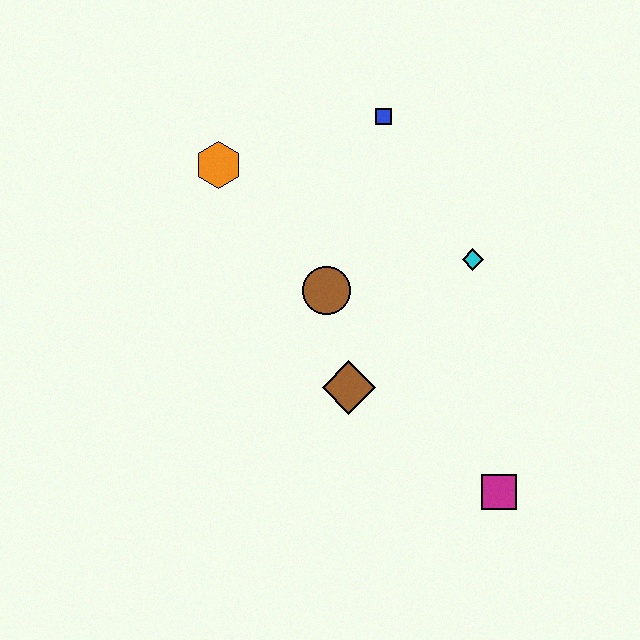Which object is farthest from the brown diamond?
The blue square is farthest from the brown diamond.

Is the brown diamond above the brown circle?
No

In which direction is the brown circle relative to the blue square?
The brown circle is below the blue square.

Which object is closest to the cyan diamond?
The brown circle is closest to the cyan diamond.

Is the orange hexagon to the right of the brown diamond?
No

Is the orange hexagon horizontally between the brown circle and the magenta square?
No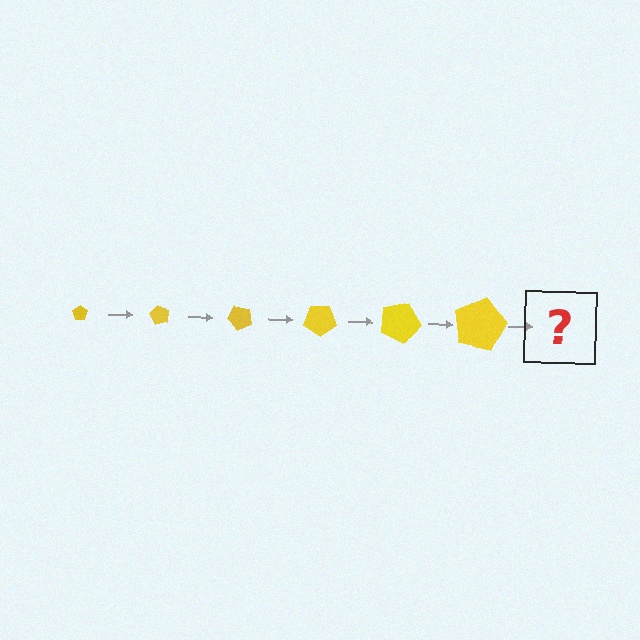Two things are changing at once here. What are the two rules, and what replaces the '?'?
The two rules are that the pentagon grows larger each step and it rotates 60 degrees each step. The '?' should be a pentagon, larger than the previous one and rotated 360 degrees from the start.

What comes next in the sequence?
The next element should be a pentagon, larger than the previous one and rotated 360 degrees from the start.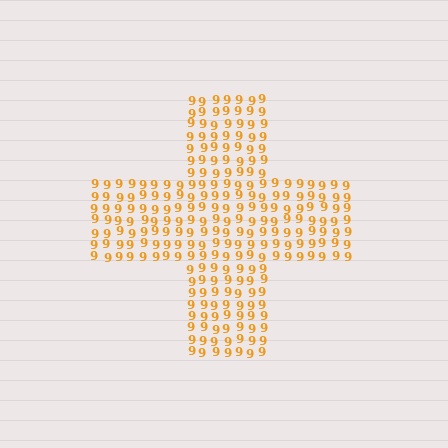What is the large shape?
The large shape is a cross.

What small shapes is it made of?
It is made of small digit 9's.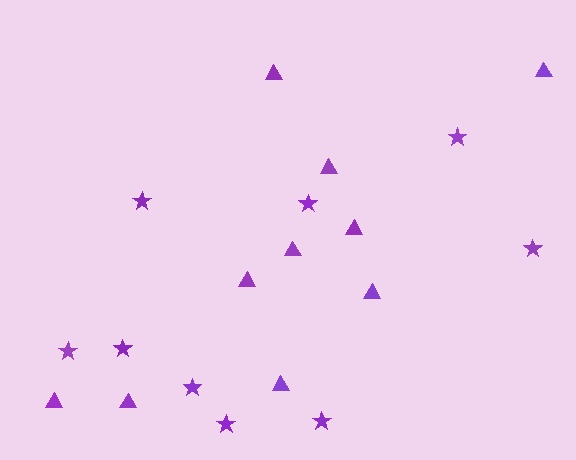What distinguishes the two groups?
There are 2 groups: one group of stars (9) and one group of triangles (10).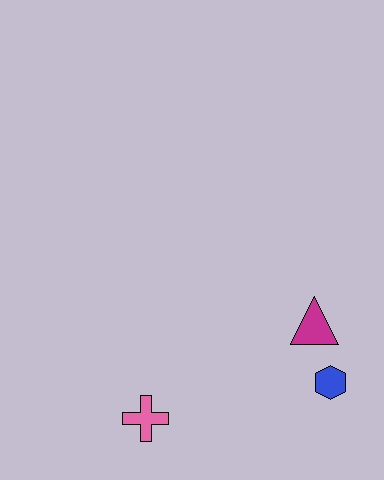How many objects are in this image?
There are 3 objects.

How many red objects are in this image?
There are no red objects.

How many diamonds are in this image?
There are no diamonds.